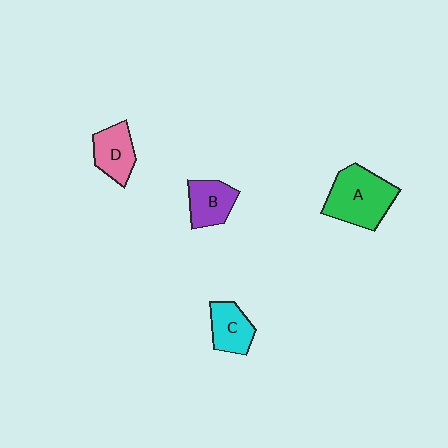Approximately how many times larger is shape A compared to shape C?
Approximately 1.8 times.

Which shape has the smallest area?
Shape C (cyan).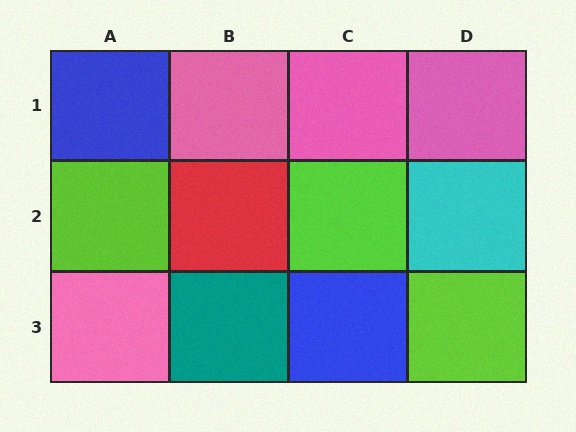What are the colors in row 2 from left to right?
Lime, red, lime, cyan.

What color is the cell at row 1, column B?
Pink.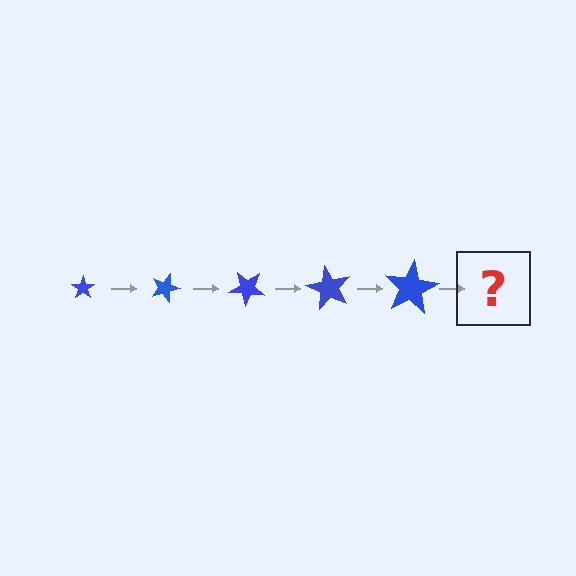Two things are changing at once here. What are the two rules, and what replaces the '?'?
The two rules are that the star grows larger each step and it rotates 20 degrees each step. The '?' should be a star, larger than the previous one and rotated 100 degrees from the start.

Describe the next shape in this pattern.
It should be a star, larger than the previous one and rotated 100 degrees from the start.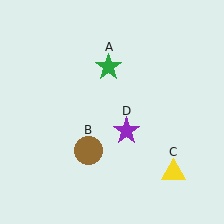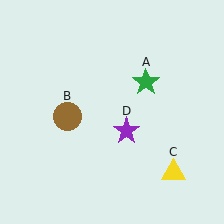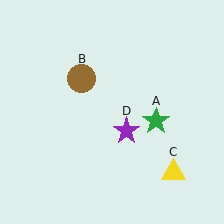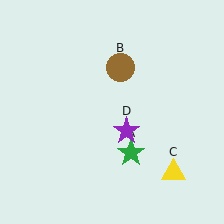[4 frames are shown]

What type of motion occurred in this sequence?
The green star (object A), brown circle (object B) rotated clockwise around the center of the scene.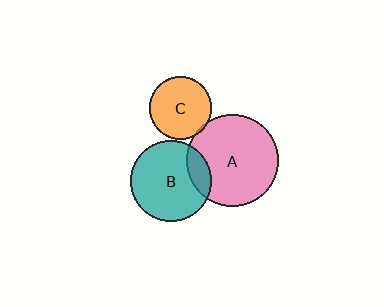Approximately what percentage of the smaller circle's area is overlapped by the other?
Approximately 5%.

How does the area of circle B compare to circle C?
Approximately 1.7 times.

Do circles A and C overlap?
Yes.